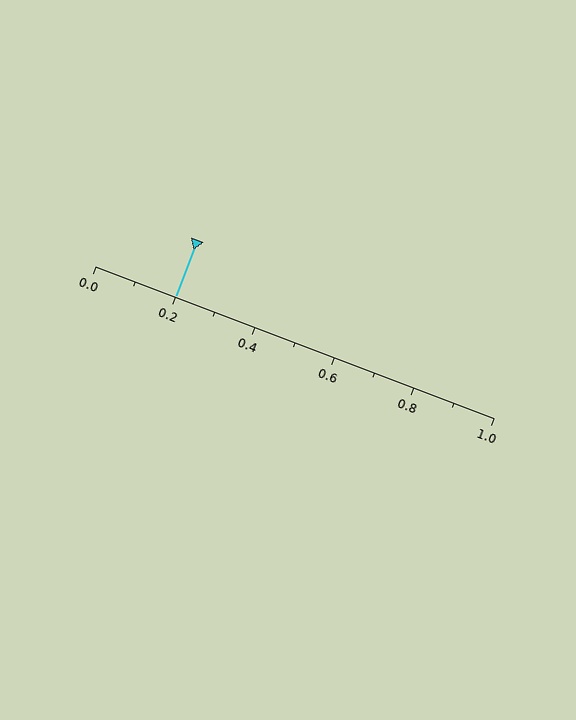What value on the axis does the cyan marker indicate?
The marker indicates approximately 0.2.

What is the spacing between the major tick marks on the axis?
The major ticks are spaced 0.2 apart.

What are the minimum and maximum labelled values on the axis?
The axis runs from 0.0 to 1.0.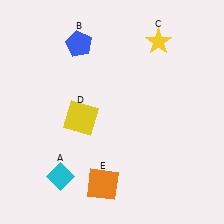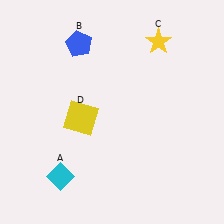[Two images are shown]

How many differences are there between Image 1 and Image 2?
There is 1 difference between the two images.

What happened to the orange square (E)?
The orange square (E) was removed in Image 2. It was in the bottom-left area of Image 1.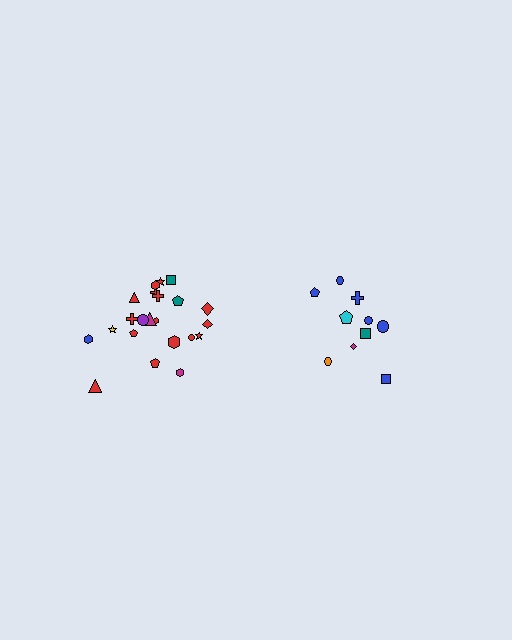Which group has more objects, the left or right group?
The left group.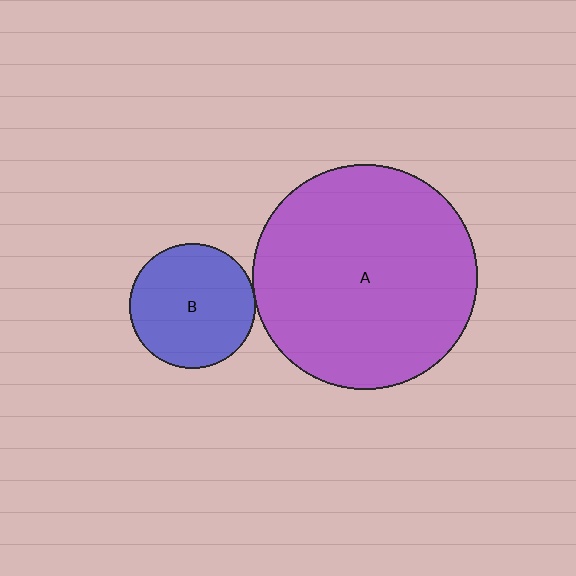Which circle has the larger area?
Circle A (purple).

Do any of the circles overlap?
No, none of the circles overlap.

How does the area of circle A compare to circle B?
Approximately 3.2 times.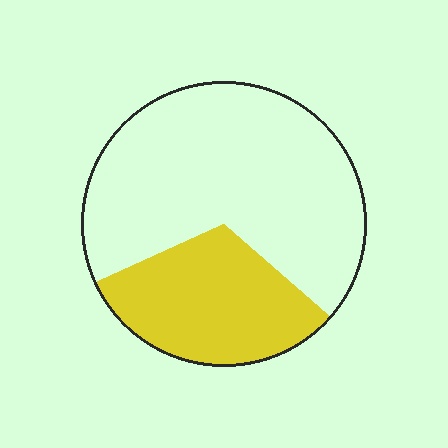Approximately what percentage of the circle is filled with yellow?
Approximately 30%.